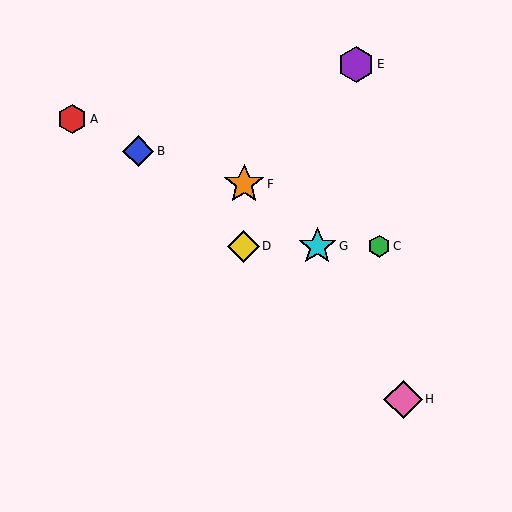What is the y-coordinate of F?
Object F is at y≈184.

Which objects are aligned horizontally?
Objects C, D, G are aligned horizontally.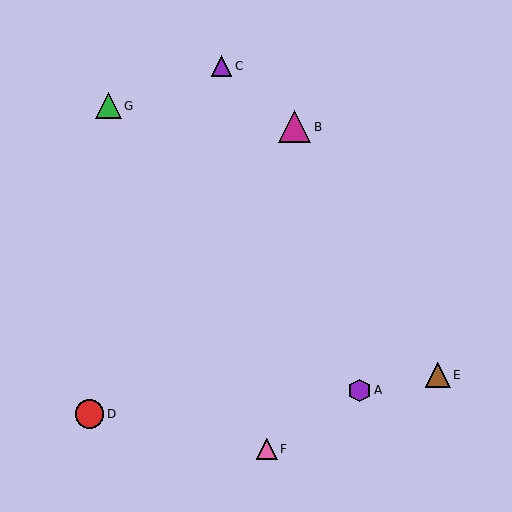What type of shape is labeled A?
Shape A is a purple hexagon.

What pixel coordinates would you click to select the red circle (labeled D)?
Click at (89, 414) to select the red circle D.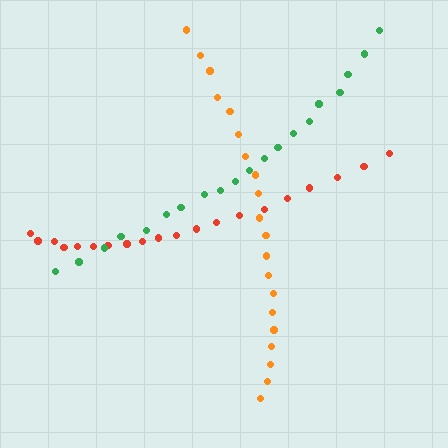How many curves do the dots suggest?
There are 3 distinct paths.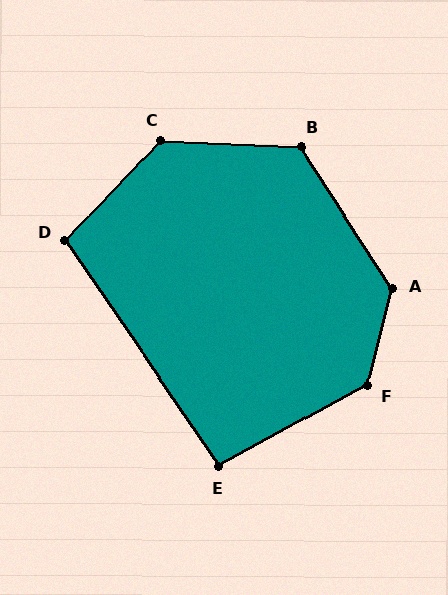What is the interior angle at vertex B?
Approximately 126 degrees (obtuse).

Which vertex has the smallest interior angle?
E, at approximately 96 degrees.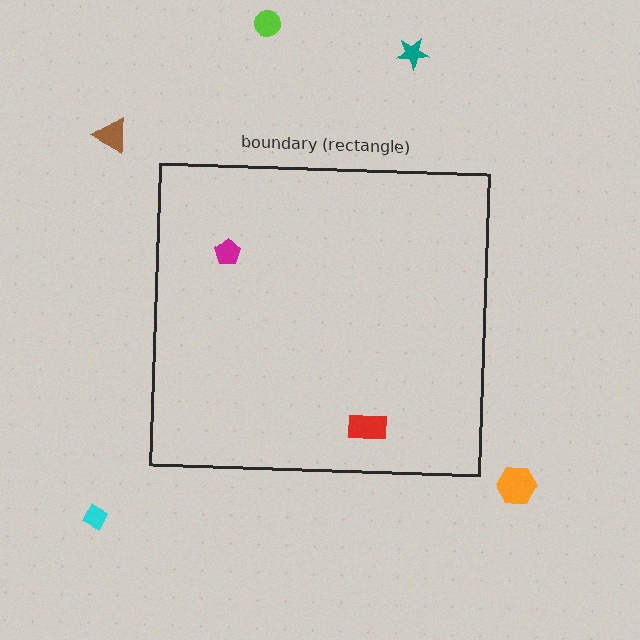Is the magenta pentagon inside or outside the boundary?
Inside.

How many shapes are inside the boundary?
2 inside, 5 outside.